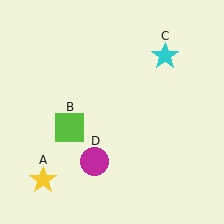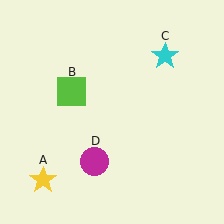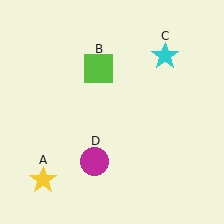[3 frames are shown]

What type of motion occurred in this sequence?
The lime square (object B) rotated clockwise around the center of the scene.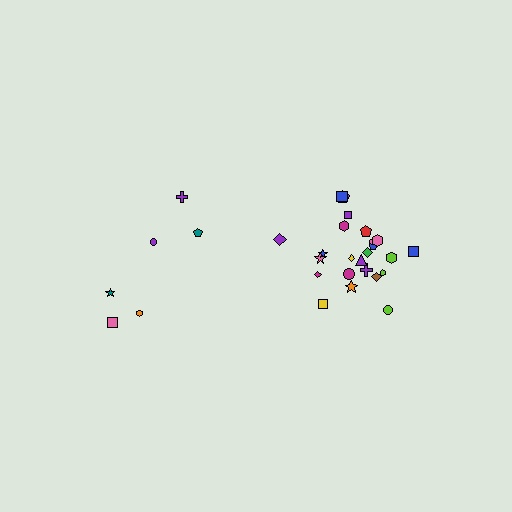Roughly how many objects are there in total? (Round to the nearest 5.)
Roughly 30 objects in total.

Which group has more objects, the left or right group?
The right group.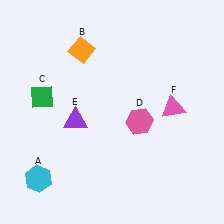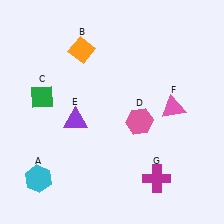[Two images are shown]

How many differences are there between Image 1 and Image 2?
There is 1 difference between the two images.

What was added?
A magenta cross (G) was added in Image 2.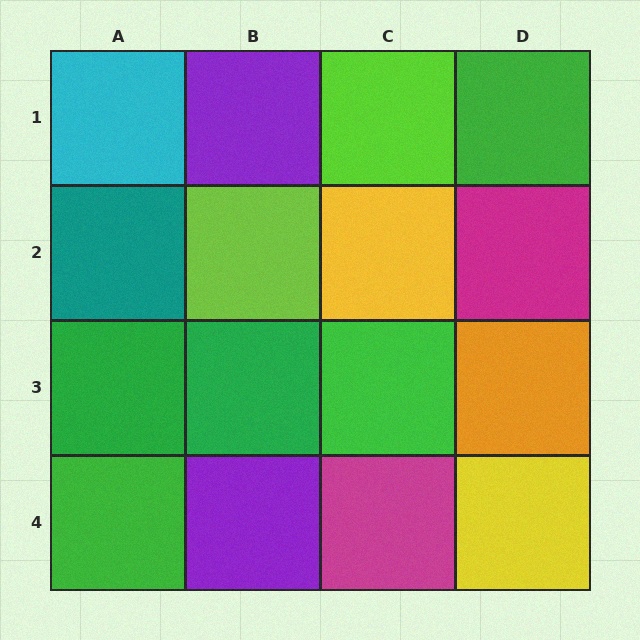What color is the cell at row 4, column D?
Yellow.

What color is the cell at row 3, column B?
Green.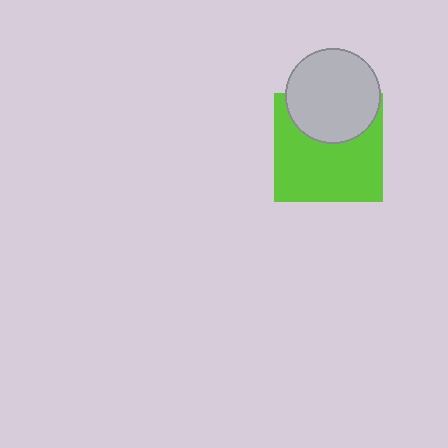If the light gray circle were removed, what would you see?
You would see the complete lime square.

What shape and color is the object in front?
The object in front is a light gray circle.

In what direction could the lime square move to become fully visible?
The lime square could move down. That would shift it out from behind the light gray circle entirely.